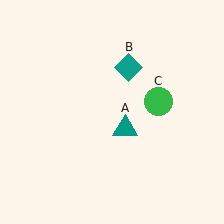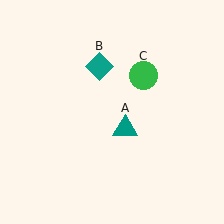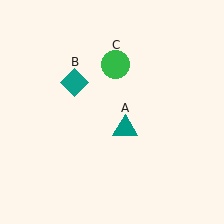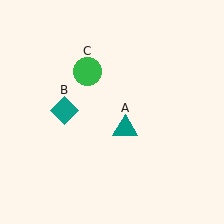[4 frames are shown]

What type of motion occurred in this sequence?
The teal diamond (object B), green circle (object C) rotated counterclockwise around the center of the scene.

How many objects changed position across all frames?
2 objects changed position: teal diamond (object B), green circle (object C).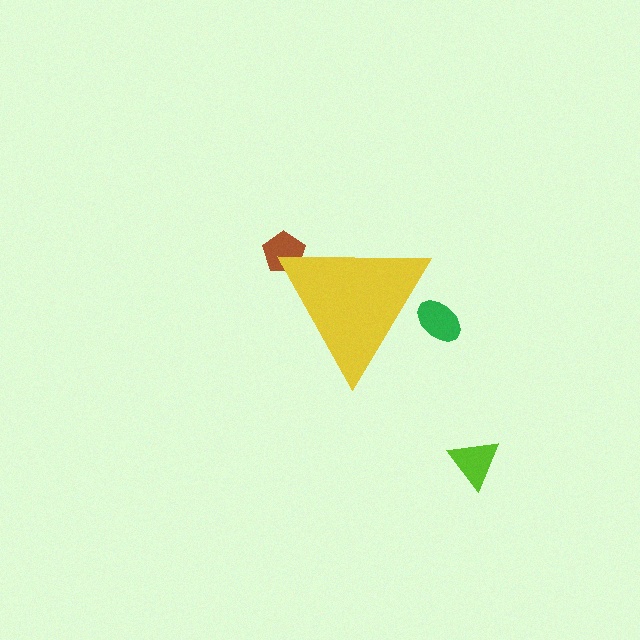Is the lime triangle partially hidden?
No, the lime triangle is fully visible.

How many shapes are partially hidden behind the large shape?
2 shapes are partially hidden.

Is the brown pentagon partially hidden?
Yes, the brown pentagon is partially hidden behind the yellow triangle.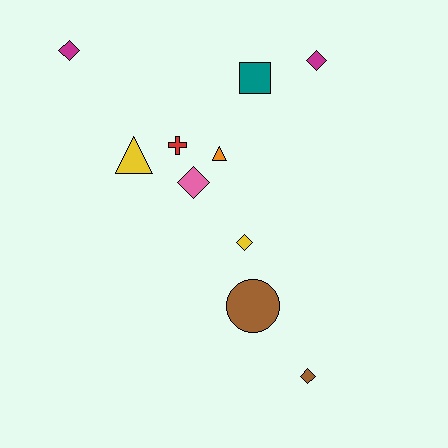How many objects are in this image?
There are 10 objects.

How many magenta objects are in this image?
There are 2 magenta objects.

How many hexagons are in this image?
There are no hexagons.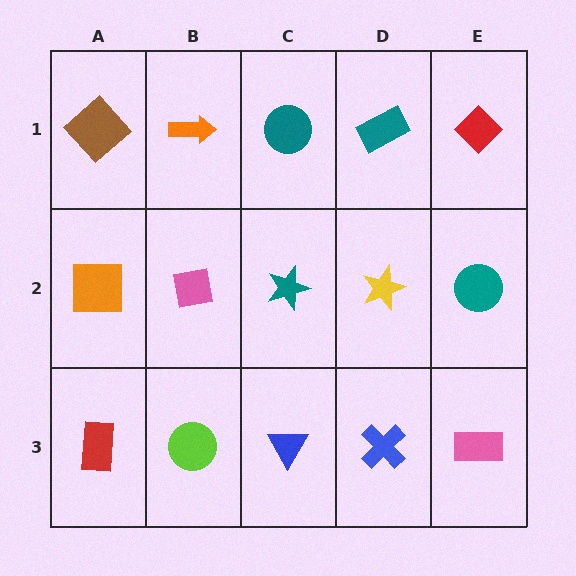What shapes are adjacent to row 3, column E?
A teal circle (row 2, column E), a blue cross (row 3, column D).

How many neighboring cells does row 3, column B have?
3.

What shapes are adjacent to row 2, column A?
A brown diamond (row 1, column A), a red rectangle (row 3, column A), a pink square (row 2, column B).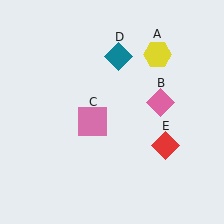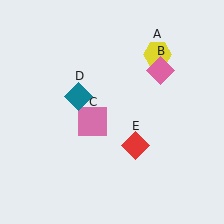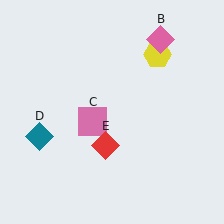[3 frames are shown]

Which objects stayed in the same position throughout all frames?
Yellow hexagon (object A) and pink square (object C) remained stationary.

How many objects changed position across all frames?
3 objects changed position: pink diamond (object B), teal diamond (object D), red diamond (object E).